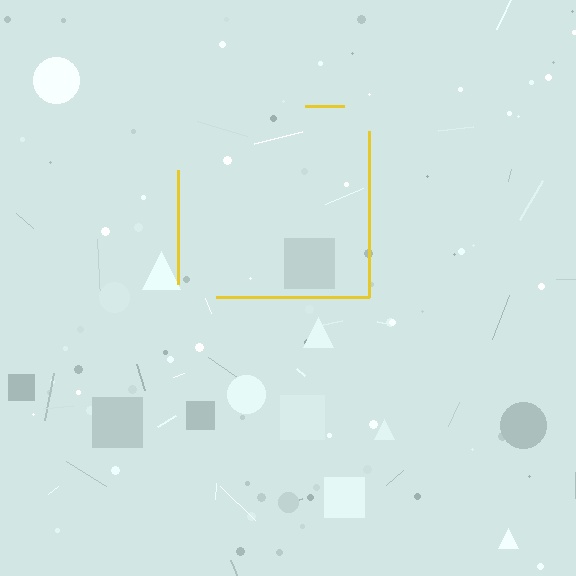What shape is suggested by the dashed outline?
The dashed outline suggests a square.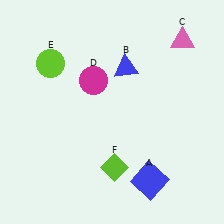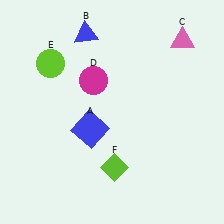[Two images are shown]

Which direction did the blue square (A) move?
The blue square (A) moved left.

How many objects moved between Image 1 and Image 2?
2 objects moved between the two images.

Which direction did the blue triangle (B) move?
The blue triangle (B) moved left.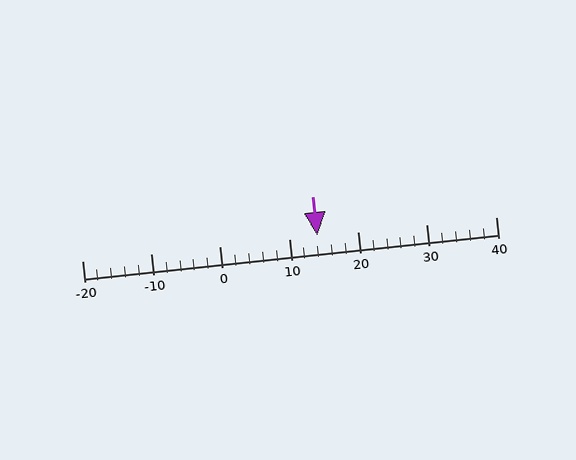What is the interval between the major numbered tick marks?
The major tick marks are spaced 10 units apart.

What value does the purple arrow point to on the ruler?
The purple arrow points to approximately 14.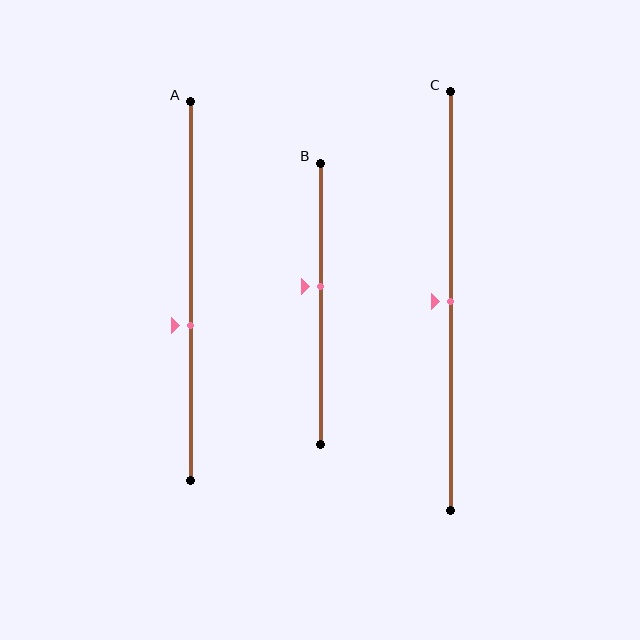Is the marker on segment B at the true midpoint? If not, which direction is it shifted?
No, the marker on segment B is shifted upward by about 6% of the segment length.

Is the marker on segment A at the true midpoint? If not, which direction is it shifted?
No, the marker on segment A is shifted downward by about 9% of the segment length.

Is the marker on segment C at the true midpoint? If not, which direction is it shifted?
Yes, the marker on segment C is at the true midpoint.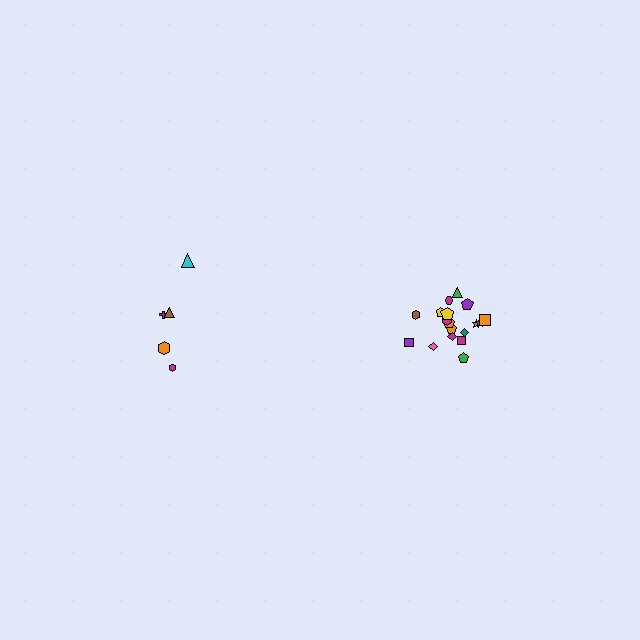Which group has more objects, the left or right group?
The right group.